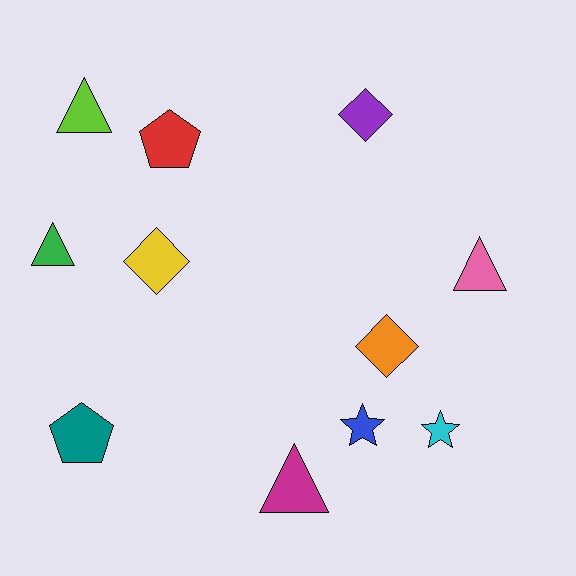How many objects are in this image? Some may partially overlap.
There are 11 objects.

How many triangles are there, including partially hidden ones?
There are 4 triangles.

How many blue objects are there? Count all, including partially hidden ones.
There is 1 blue object.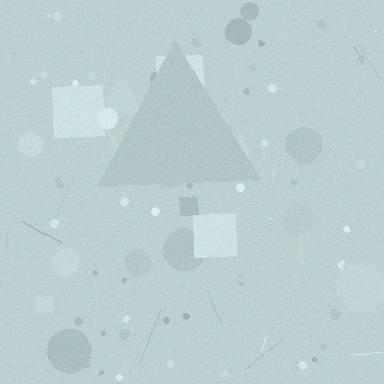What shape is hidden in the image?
A triangle is hidden in the image.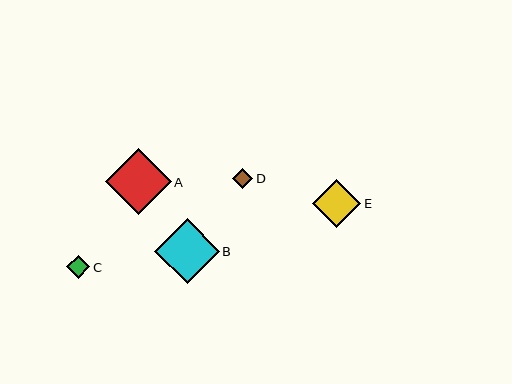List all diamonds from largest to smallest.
From largest to smallest: A, B, E, C, D.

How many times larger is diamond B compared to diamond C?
Diamond B is approximately 2.8 times the size of diamond C.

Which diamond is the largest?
Diamond A is the largest with a size of approximately 66 pixels.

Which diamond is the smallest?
Diamond D is the smallest with a size of approximately 20 pixels.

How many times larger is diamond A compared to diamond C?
Diamond A is approximately 2.8 times the size of diamond C.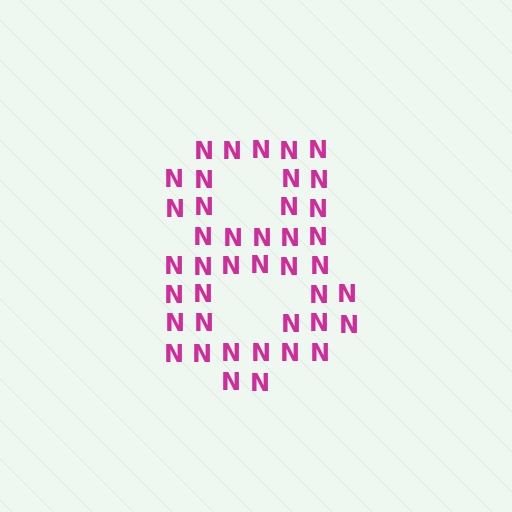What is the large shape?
The large shape is the digit 8.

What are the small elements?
The small elements are letter N's.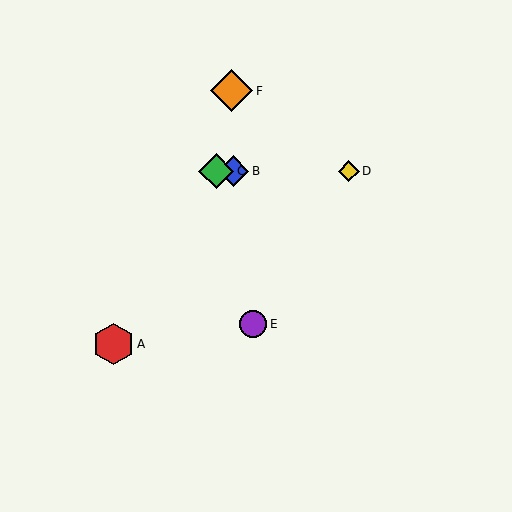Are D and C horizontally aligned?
Yes, both are at y≈171.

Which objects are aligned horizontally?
Objects B, C, D are aligned horizontally.